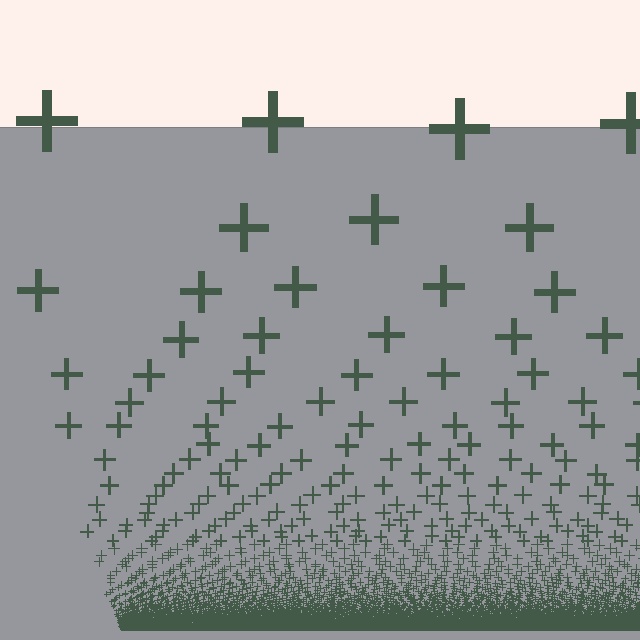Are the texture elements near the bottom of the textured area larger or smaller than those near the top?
Smaller. The gradient is inverted — elements near the bottom are smaller and denser.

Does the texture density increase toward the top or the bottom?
Density increases toward the bottom.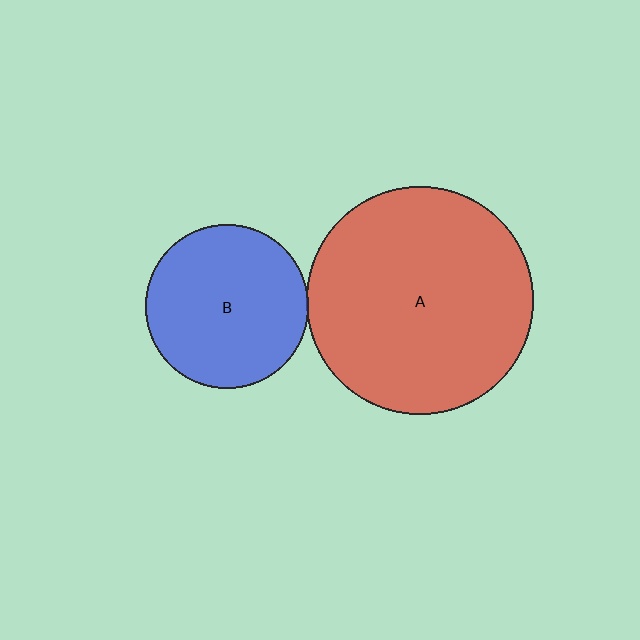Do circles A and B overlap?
Yes.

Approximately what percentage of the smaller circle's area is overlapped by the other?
Approximately 5%.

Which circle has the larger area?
Circle A (red).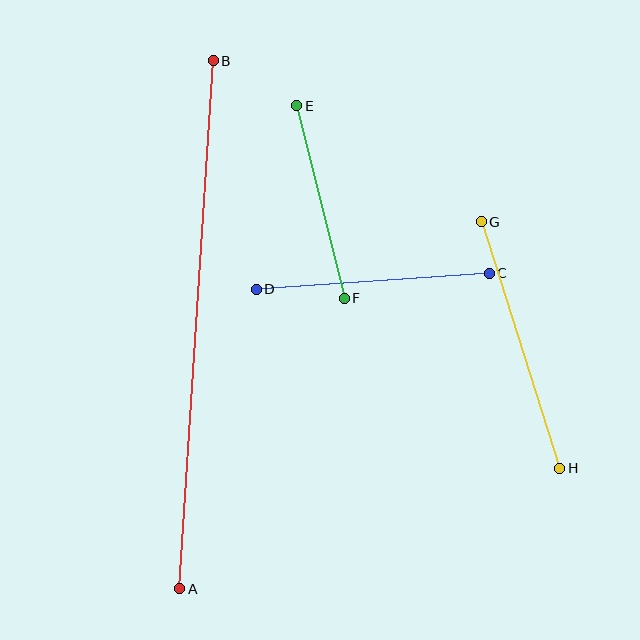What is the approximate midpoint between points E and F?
The midpoint is at approximately (320, 202) pixels.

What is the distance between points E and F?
The distance is approximately 198 pixels.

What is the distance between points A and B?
The distance is approximately 529 pixels.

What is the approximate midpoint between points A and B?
The midpoint is at approximately (196, 325) pixels.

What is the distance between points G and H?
The distance is approximately 259 pixels.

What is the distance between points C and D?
The distance is approximately 234 pixels.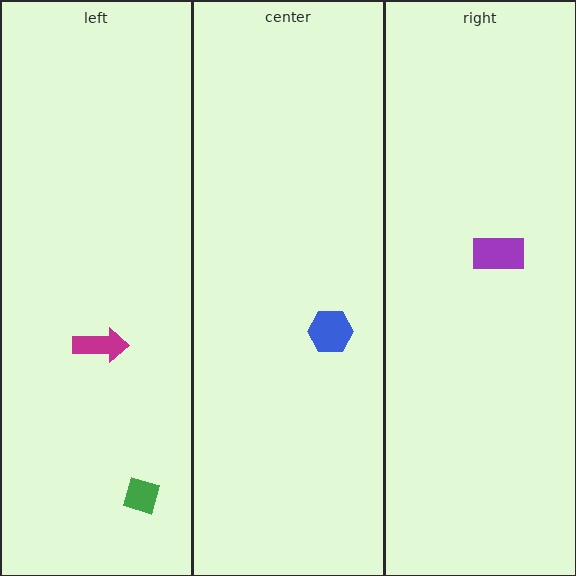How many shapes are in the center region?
1.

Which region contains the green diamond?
The left region.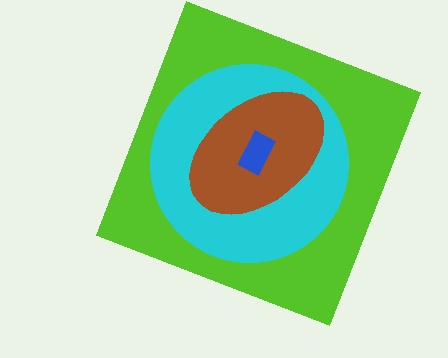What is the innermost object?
The blue rectangle.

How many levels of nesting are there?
4.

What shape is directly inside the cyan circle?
The brown ellipse.